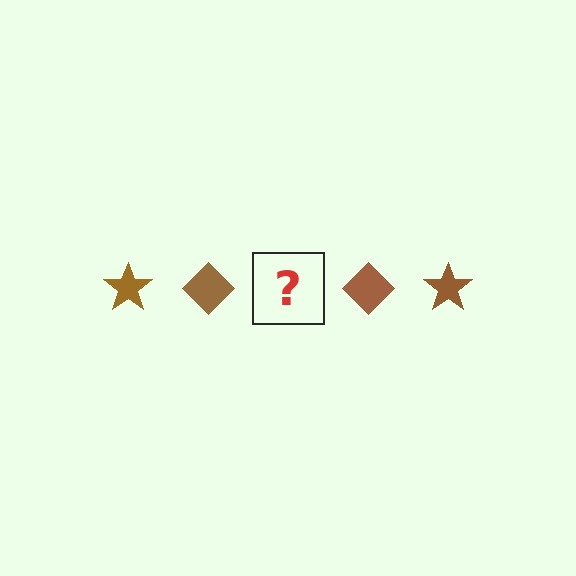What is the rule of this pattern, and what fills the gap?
The rule is that the pattern cycles through star, diamond shapes in brown. The gap should be filled with a brown star.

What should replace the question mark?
The question mark should be replaced with a brown star.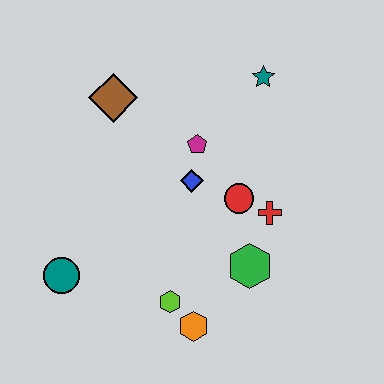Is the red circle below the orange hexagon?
No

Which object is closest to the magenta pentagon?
The blue diamond is closest to the magenta pentagon.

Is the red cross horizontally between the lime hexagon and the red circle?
No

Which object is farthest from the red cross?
The teal circle is farthest from the red cross.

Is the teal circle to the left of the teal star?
Yes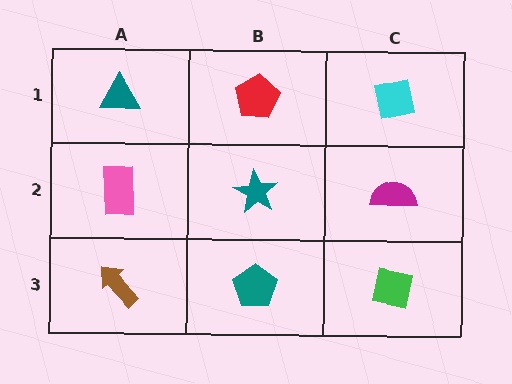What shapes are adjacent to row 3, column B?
A teal star (row 2, column B), a brown arrow (row 3, column A), a green square (row 3, column C).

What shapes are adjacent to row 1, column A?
A pink rectangle (row 2, column A), a red pentagon (row 1, column B).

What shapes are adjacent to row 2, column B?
A red pentagon (row 1, column B), a teal pentagon (row 3, column B), a pink rectangle (row 2, column A), a magenta semicircle (row 2, column C).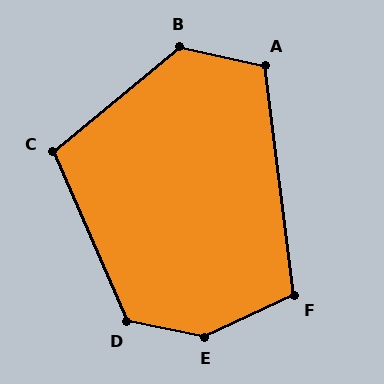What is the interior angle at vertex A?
Approximately 110 degrees (obtuse).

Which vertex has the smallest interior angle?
C, at approximately 106 degrees.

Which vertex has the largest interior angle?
E, at approximately 144 degrees.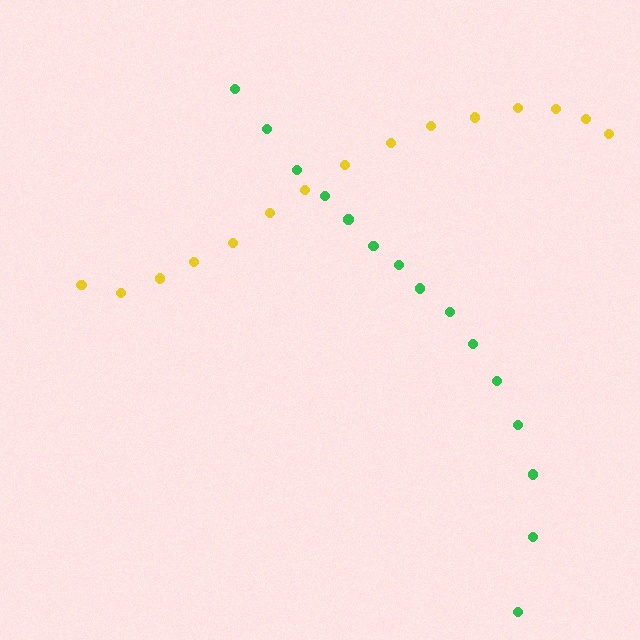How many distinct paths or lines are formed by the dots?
There are 2 distinct paths.